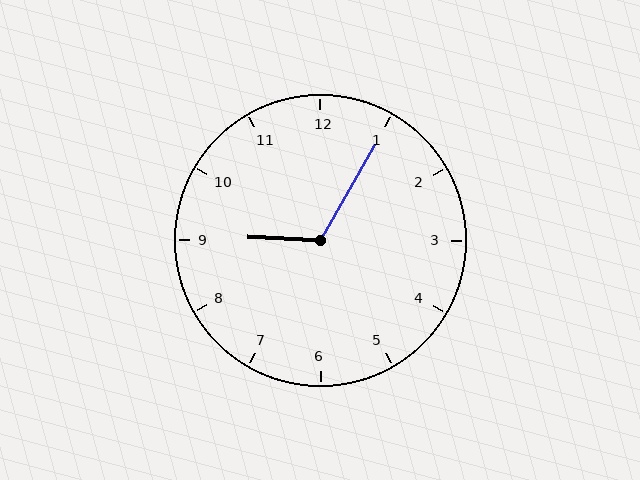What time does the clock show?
9:05.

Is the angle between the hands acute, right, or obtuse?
It is obtuse.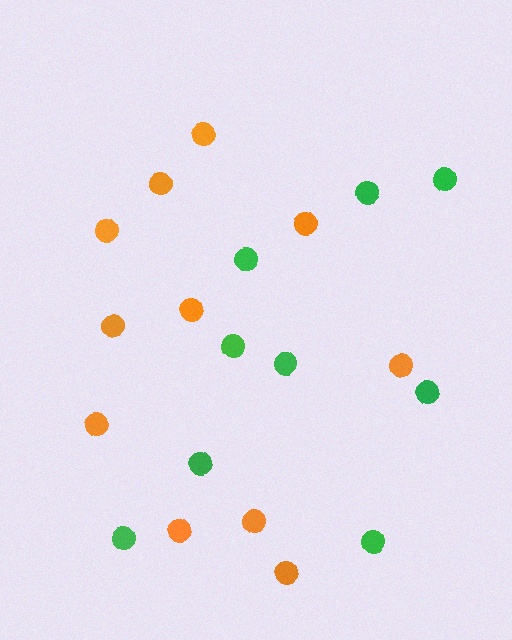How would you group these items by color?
There are 2 groups: one group of orange circles (11) and one group of green circles (9).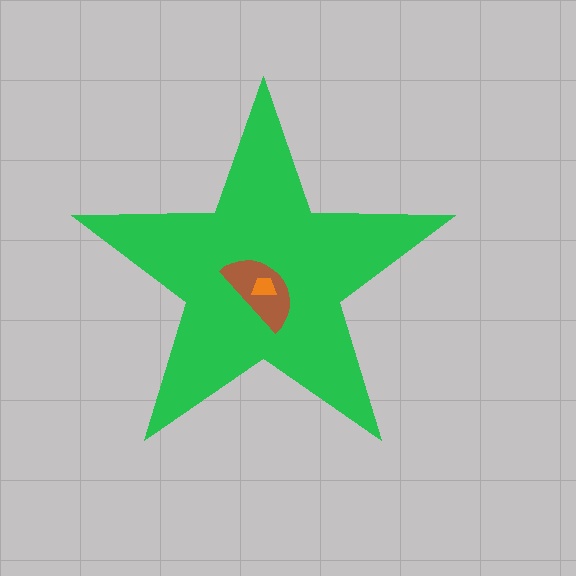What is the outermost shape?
The green star.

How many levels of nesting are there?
3.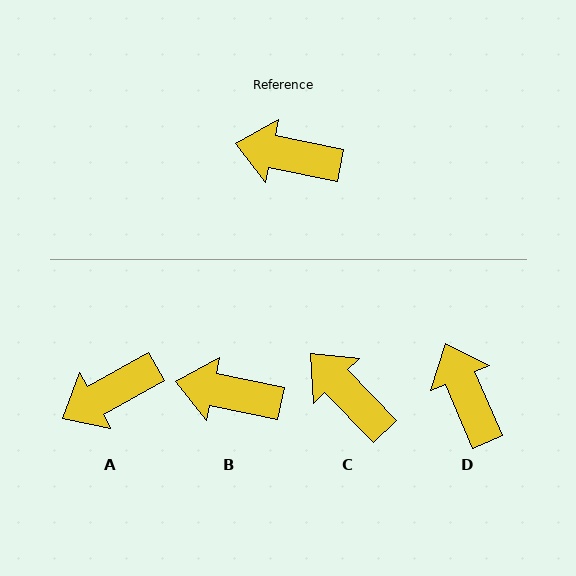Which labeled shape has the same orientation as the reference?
B.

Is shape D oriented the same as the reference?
No, it is off by about 55 degrees.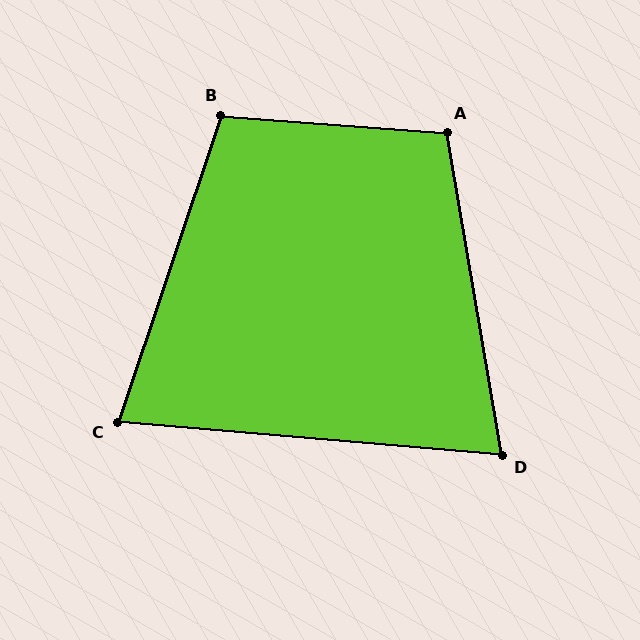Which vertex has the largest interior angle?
B, at approximately 104 degrees.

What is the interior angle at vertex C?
Approximately 76 degrees (acute).